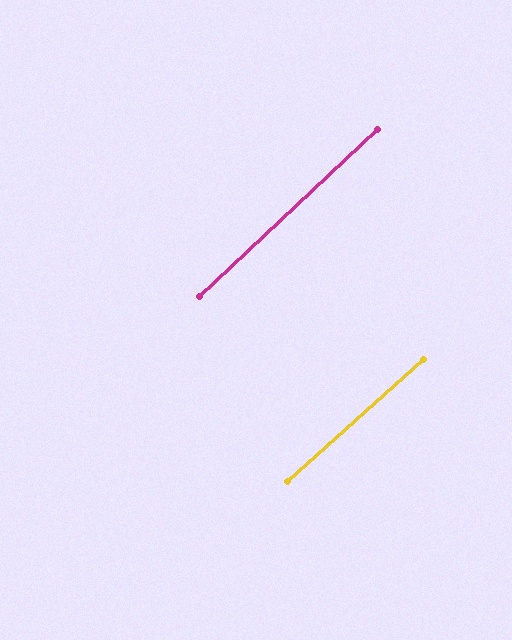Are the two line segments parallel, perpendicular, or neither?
Parallel — their directions differ by only 1.2°.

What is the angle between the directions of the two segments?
Approximately 1 degree.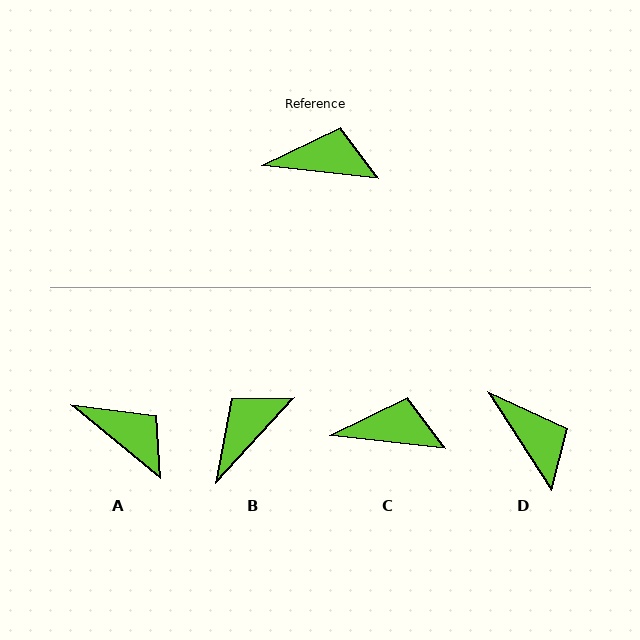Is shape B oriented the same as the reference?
No, it is off by about 54 degrees.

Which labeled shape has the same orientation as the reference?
C.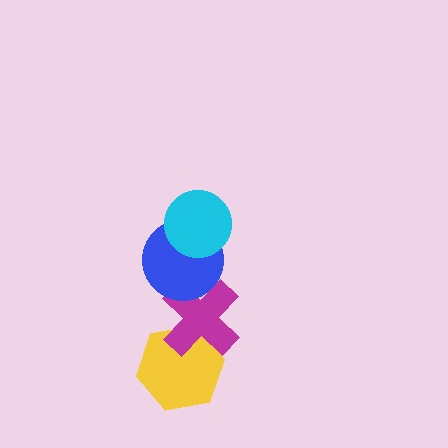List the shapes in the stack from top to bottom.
From top to bottom: the cyan circle, the blue circle, the magenta cross, the yellow hexagon.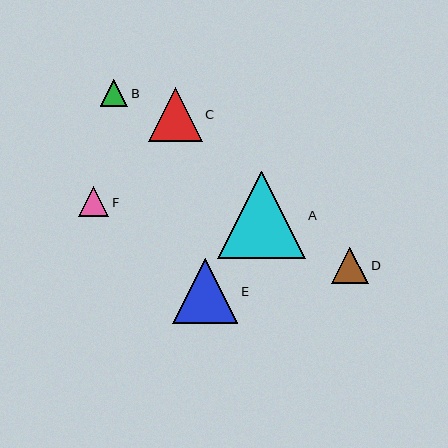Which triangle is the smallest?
Triangle B is the smallest with a size of approximately 27 pixels.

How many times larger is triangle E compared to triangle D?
Triangle E is approximately 1.8 times the size of triangle D.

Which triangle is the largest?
Triangle A is the largest with a size of approximately 88 pixels.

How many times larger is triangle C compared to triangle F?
Triangle C is approximately 1.8 times the size of triangle F.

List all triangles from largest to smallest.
From largest to smallest: A, E, C, D, F, B.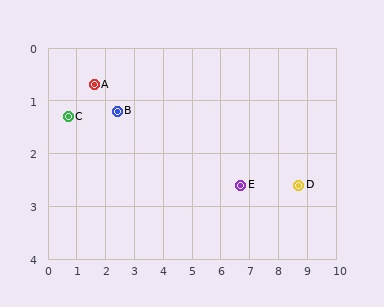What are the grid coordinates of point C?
Point C is at approximately (0.7, 1.3).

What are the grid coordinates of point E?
Point E is at approximately (6.7, 2.6).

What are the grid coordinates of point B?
Point B is at approximately (2.4, 1.2).